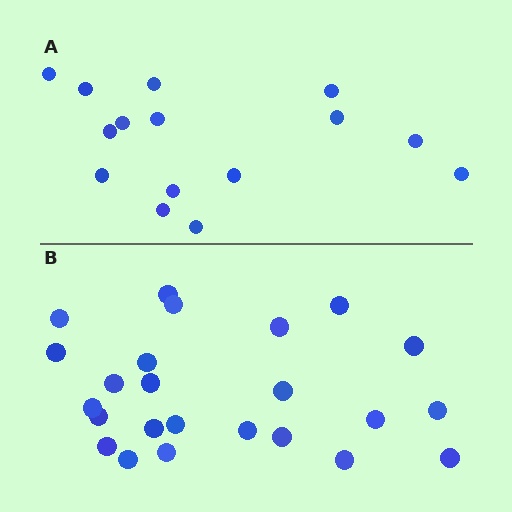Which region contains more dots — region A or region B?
Region B (the bottom region) has more dots.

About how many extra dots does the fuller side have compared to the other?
Region B has roughly 8 or so more dots than region A.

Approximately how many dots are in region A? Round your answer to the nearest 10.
About 20 dots. (The exact count is 15, which rounds to 20.)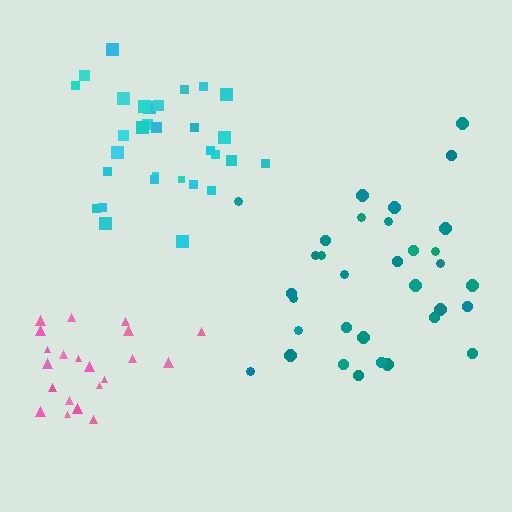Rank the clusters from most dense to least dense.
pink, cyan, teal.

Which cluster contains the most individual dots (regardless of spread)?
Teal (33).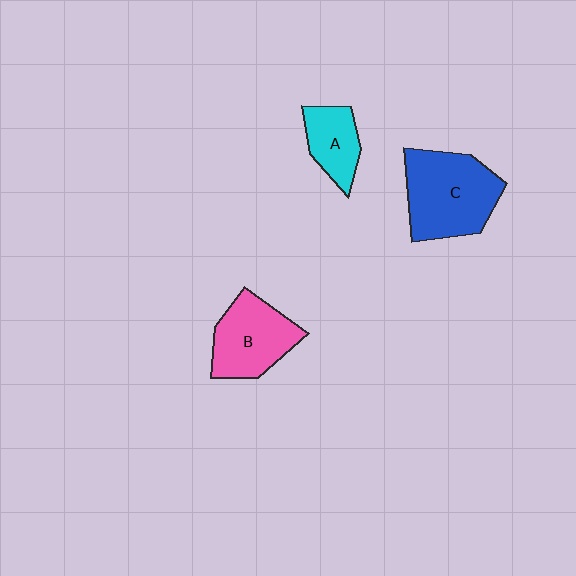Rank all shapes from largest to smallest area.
From largest to smallest: C (blue), B (pink), A (cyan).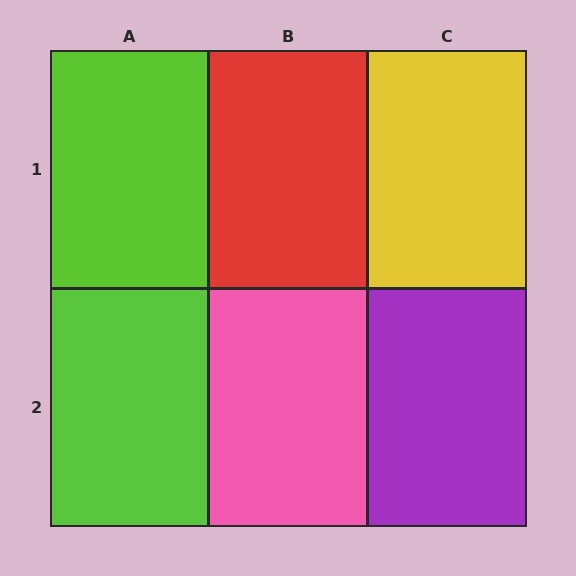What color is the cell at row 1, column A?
Lime.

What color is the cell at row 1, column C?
Yellow.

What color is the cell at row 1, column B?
Red.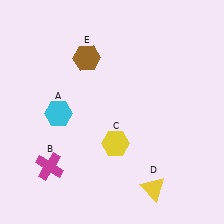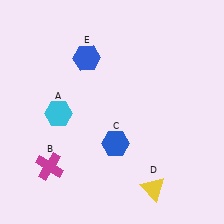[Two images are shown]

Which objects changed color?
C changed from yellow to blue. E changed from brown to blue.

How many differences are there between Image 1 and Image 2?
There are 2 differences between the two images.